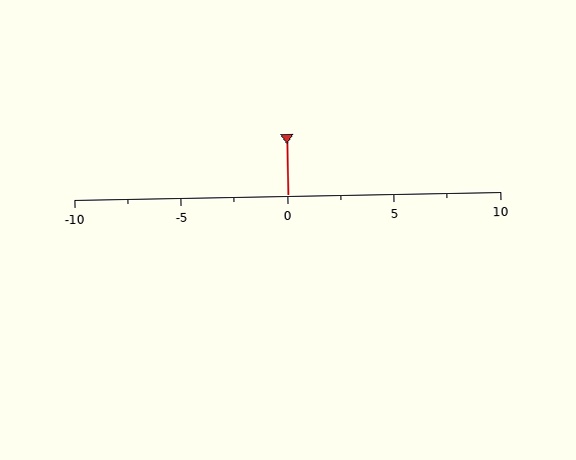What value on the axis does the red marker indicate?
The marker indicates approximately 0.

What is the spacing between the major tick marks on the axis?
The major ticks are spaced 5 apart.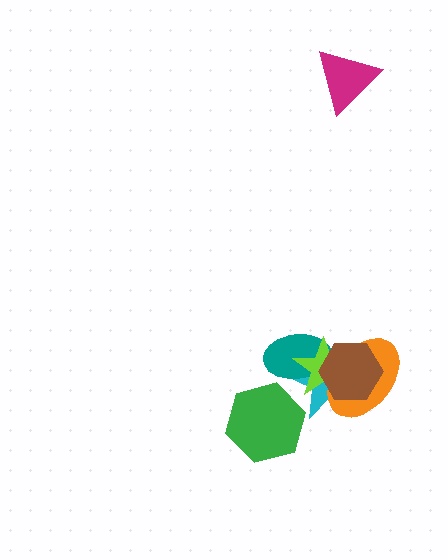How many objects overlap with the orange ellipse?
4 objects overlap with the orange ellipse.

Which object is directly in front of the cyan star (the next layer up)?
The teal ellipse is directly in front of the cyan star.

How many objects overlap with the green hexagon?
1 object overlaps with the green hexagon.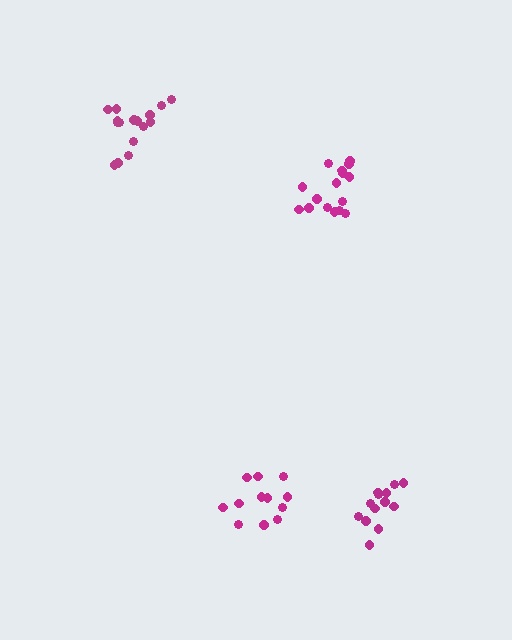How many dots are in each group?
Group 1: 16 dots, Group 2: 16 dots, Group 3: 12 dots, Group 4: 13 dots (57 total).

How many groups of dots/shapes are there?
There are 4 groups.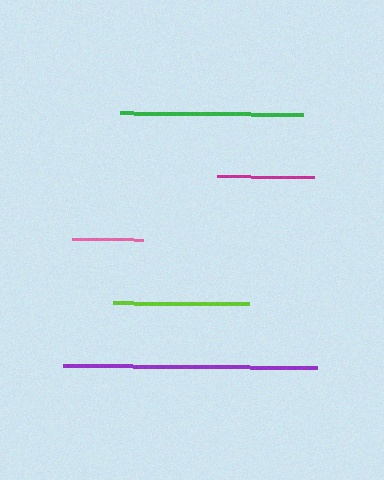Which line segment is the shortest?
The pink line is the shortest at approximately 71 pixels.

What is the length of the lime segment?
The lime segment is approximately 135 pixels long.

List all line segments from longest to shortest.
From longest to shortest: purple, green, lime, magenta, pink.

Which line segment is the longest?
The purple line is the longest at approximately 254 pixels.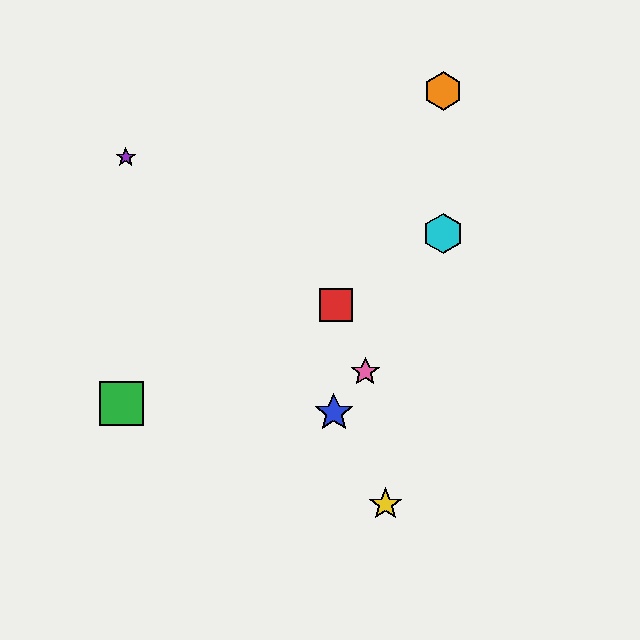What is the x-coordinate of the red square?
The red square is at x≈336.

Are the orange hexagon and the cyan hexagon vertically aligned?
Yes, both are at x≈443.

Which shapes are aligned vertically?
The orange hexagon, the cyan hexagon are aligned vertically.